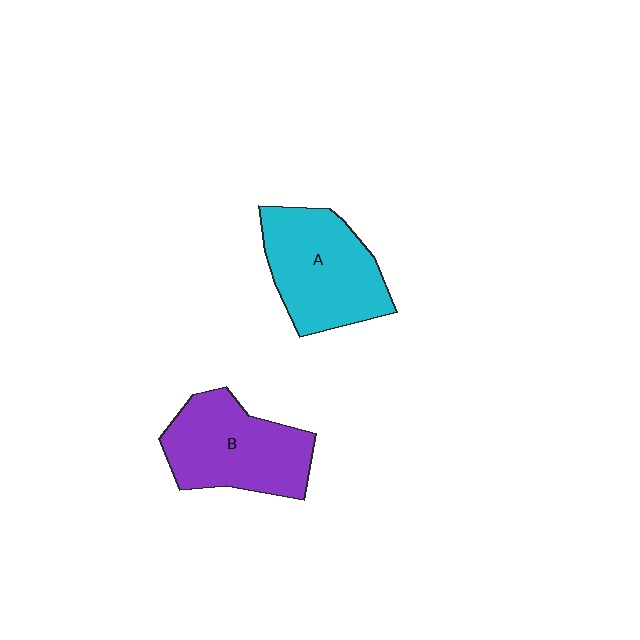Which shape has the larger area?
Shape A (cyan).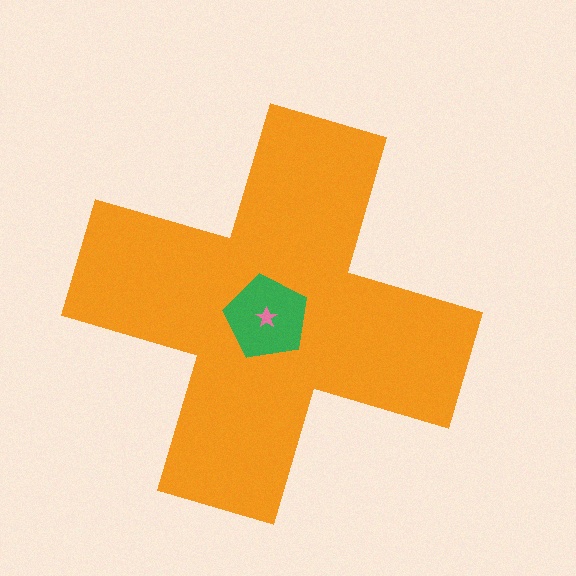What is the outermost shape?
The orange cross.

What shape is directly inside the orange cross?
The green pentagon.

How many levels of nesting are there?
3.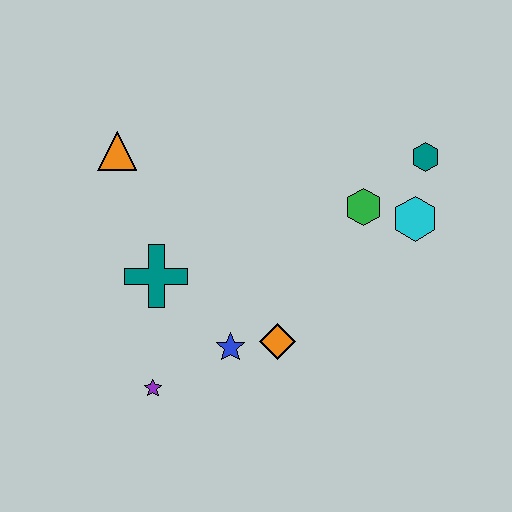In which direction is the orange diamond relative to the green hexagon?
The orange diamond is below the green hexagon.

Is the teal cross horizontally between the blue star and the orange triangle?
Yes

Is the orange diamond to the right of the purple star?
Yes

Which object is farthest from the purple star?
The teal hexagon is farthest from the purple star.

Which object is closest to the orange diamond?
The blue star is closest to the orange diamond.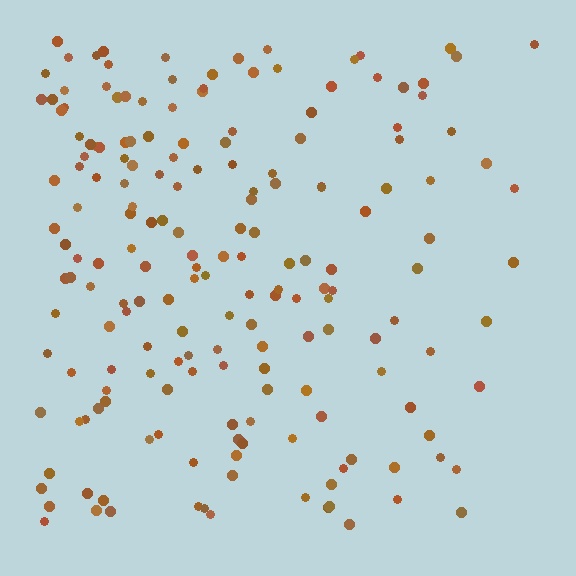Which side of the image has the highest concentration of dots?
The left.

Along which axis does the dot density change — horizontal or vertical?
Horizontal.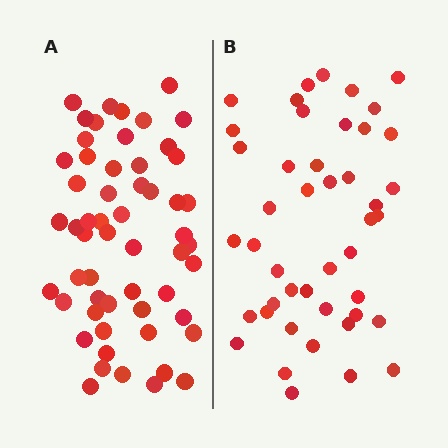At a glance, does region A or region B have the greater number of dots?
Region A (the left region) has more dots.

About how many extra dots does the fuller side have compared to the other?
Region A has roughly 12 or so more dots than region B.